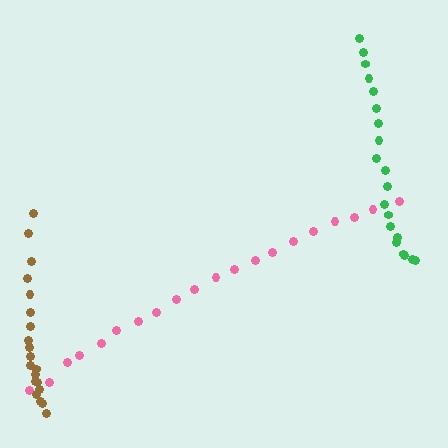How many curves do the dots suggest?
There are 3 distinct paths.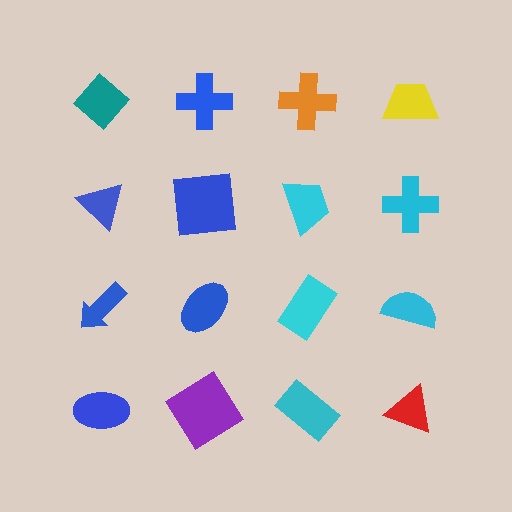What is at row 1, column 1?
A teal diamond.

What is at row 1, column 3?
An orange cross.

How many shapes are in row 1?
4 shapes.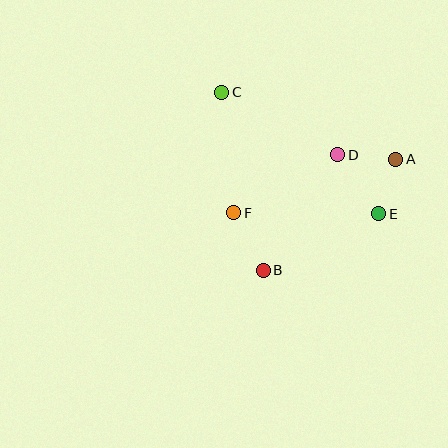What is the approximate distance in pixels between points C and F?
The distance between C and F is approximately 121 pixels.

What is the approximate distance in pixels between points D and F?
The distance between D and F is approximately 119 pixels.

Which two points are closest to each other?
Points A and E are closest to each other.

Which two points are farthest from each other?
Points C and E are farthest from each other.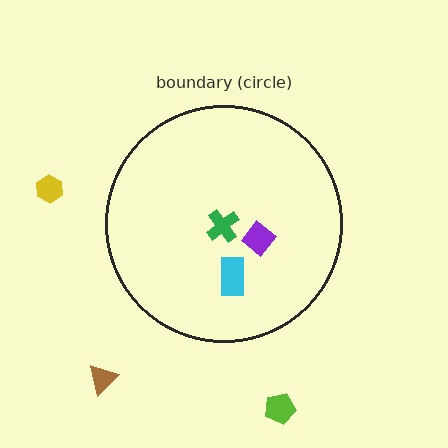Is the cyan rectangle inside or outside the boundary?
Inside.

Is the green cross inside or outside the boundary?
Inside.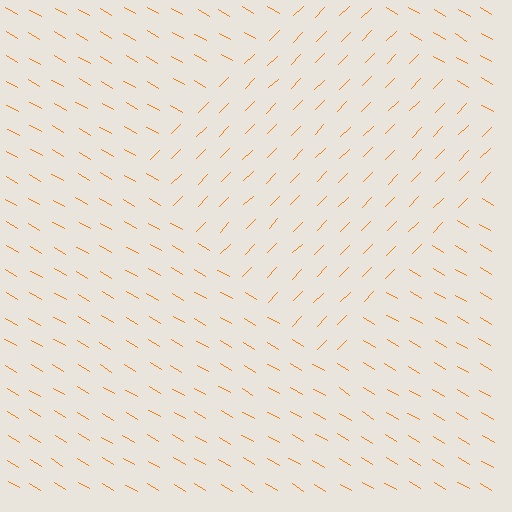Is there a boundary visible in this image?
Yes, there is a texture boundary formed by a change in line orientation.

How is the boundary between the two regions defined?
The boundary is defined purely by a change in line orientation (approximately 75 degrees difference). All lines are the same color and thickness.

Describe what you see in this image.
The image is filled with small orange line segments. A diamond region in the image has lines oriented differently from the surrounding lines, creating a visible texture boundary.